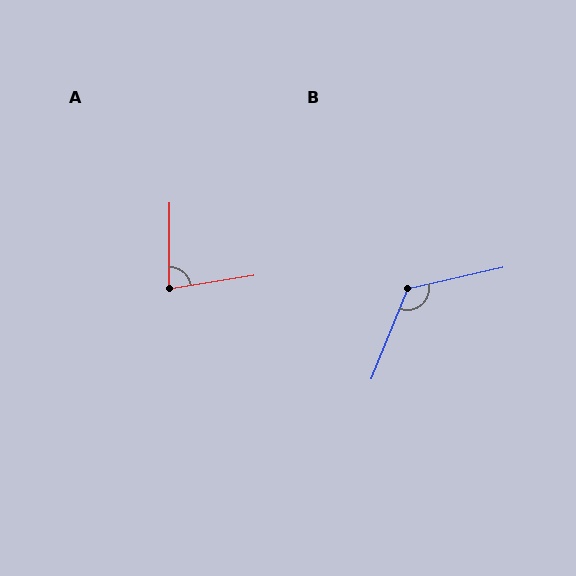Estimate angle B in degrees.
Approximately 125 degrees.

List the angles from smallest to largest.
A (81°), B (125°).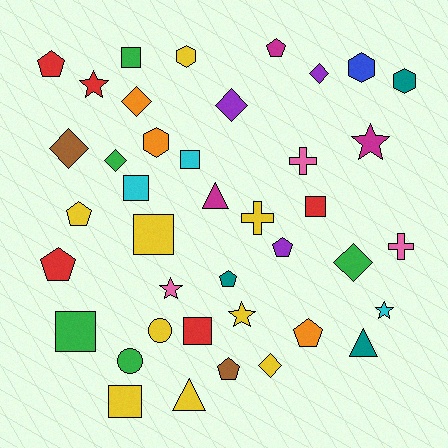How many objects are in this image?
There are 40 objects.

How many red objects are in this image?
There are 5 red objects.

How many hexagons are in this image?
There are 4 hexagons.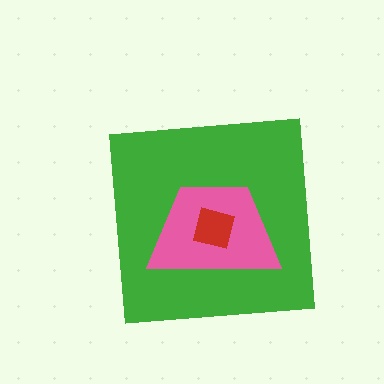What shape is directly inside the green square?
The pink trapezoid.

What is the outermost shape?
The green square.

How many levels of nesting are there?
3.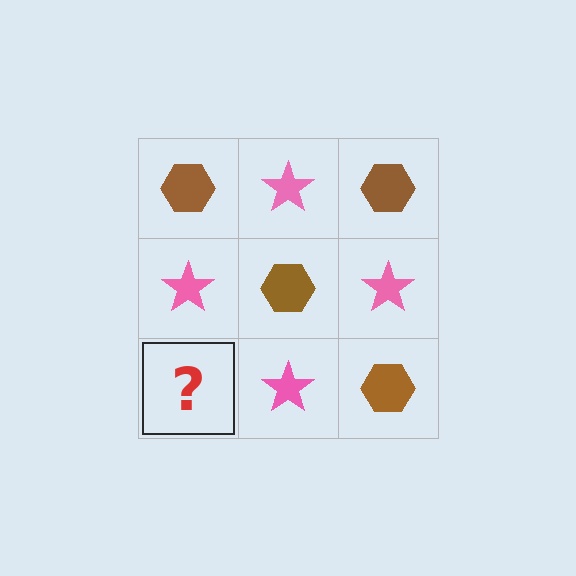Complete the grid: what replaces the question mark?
The question mark should be replaced with a brown hexagon.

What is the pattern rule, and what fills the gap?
The rule is that it alternates brown hexagon and pink star in a checkerboard pattern. The gap should be filled with a brown hexagon.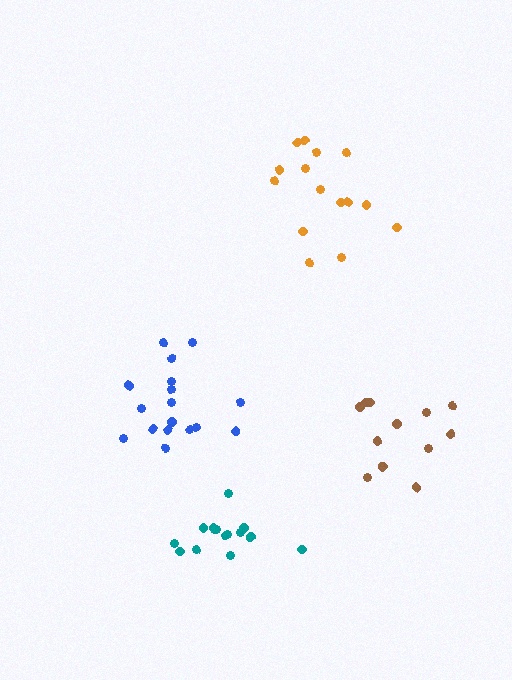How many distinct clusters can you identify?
There are 4 distinct clusters.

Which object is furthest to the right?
The brown cluster is rightmost.